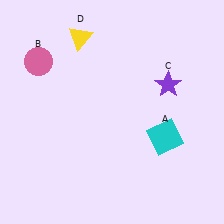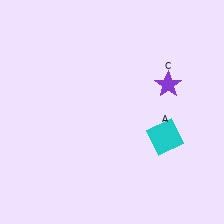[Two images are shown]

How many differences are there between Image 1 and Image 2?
There are 2 differences between the two images.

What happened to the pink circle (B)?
The pink circle (B) was removed in Image 2. It was in the top-left area of Image 1.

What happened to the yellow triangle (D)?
The yellow triangle (D) was removed in Image 2. It was in the top-left area of Image 1.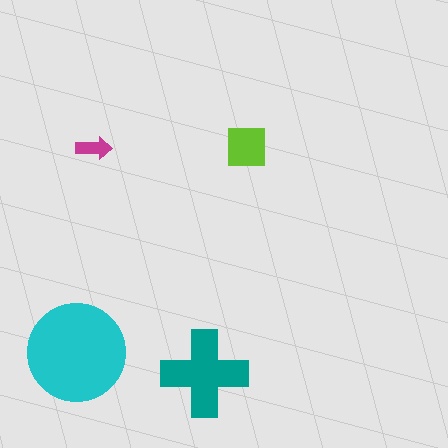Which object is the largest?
The cyan circle.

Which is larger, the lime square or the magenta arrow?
The lime square.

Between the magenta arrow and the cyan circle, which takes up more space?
The cyan circle.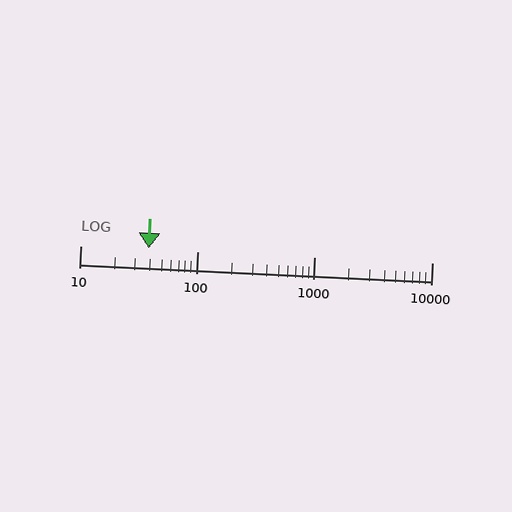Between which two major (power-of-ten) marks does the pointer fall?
The pointer is between 10 and 100.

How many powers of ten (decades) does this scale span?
The scale spans 3 decades, from 10 to 10000.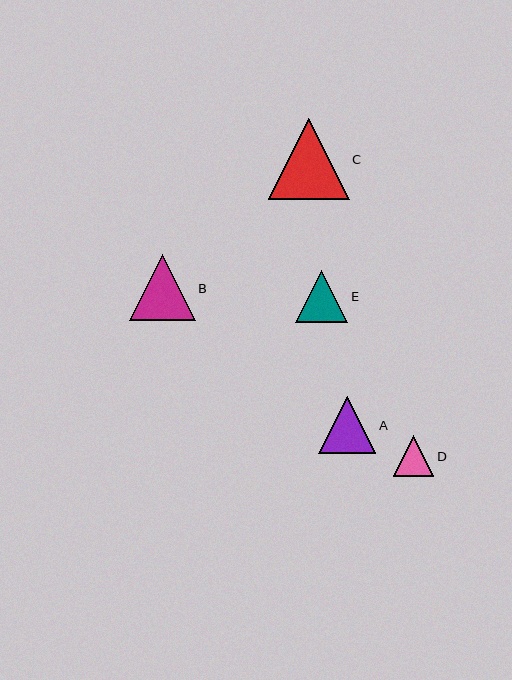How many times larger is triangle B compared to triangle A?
Triangle B is approximately 1.1 times the size of triangle A.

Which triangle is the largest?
Triangle C is the largest with a size of approximately 81 pixels.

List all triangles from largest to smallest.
From largest to smallest: C, B, A, E, D.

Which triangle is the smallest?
Triangle D is the smallest with a size of approximately 40 pixels.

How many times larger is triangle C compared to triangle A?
Triangle C is approximately 1.4 times the size of triangle A.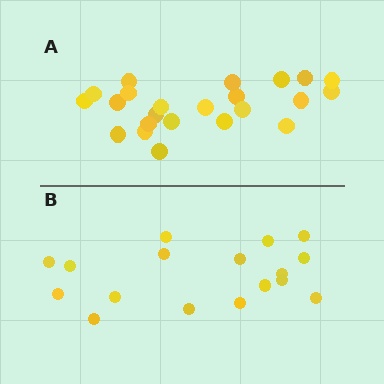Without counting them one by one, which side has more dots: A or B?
Region A (the top region) has more dots.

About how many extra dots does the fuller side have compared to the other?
Region A has about 6 more dots than region B.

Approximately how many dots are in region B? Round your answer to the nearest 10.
About 20 dots. (The exact count is 17, which rounds to 20.)